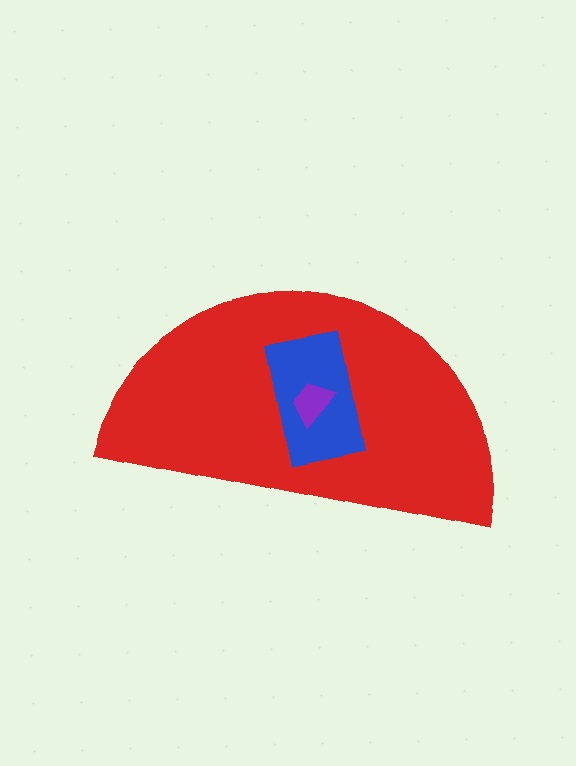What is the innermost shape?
The purple trapezoid.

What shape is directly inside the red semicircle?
The blue rectangle.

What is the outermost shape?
The red semicircle.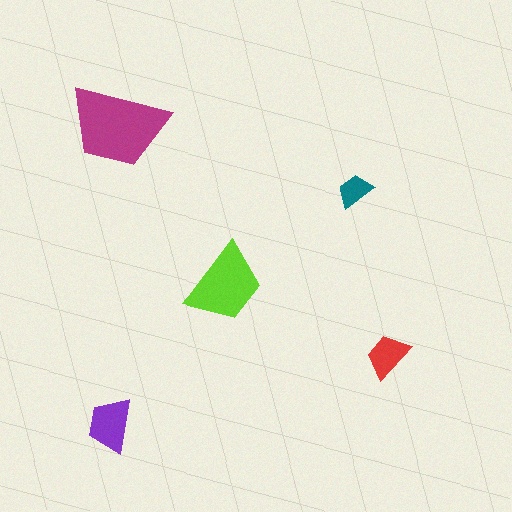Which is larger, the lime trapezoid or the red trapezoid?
The lime one.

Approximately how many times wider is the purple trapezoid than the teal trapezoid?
About 1.5 times wider.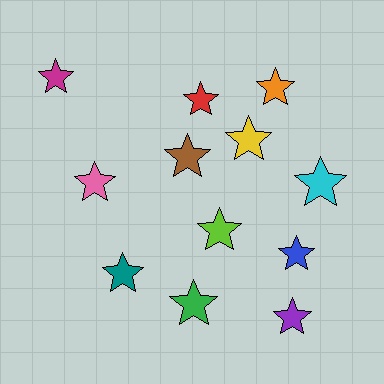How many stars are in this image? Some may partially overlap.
There are 12 stars.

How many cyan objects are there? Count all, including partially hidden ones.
There is 1 cyan object.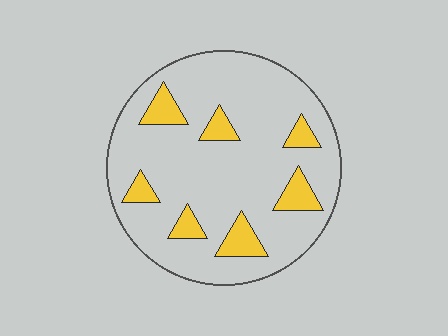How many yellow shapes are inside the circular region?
7.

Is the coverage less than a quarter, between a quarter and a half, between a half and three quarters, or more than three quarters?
Less than a quarter.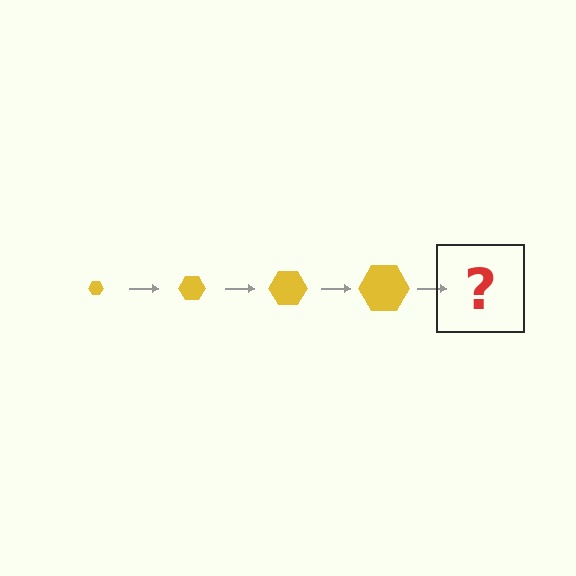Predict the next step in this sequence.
The next step is a yellow hexagon, larger than the previous one.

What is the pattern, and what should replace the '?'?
The pattern is that the hexagon gets progressively larger each step. The '?' should be a yellow hexagon, larger than the previous one.